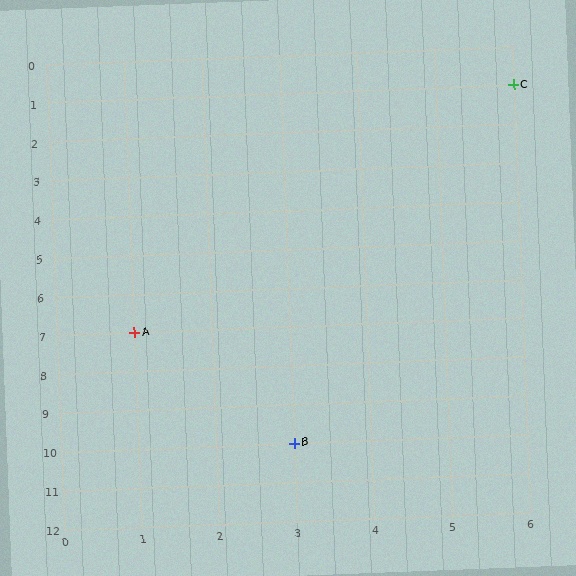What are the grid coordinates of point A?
Point A is at grid coordinates (1, 7).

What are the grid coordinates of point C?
Point C is at grid coordinates (6, 1).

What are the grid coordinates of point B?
Point B is at grid coordinates (3, 10).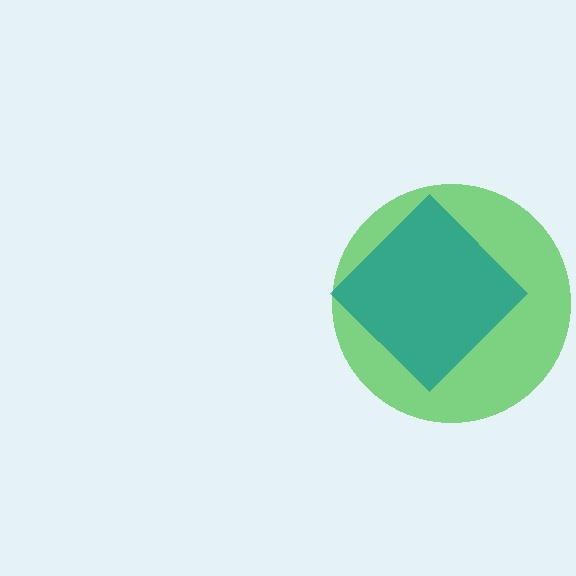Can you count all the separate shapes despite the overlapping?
Yes, there are 2 separate shapes.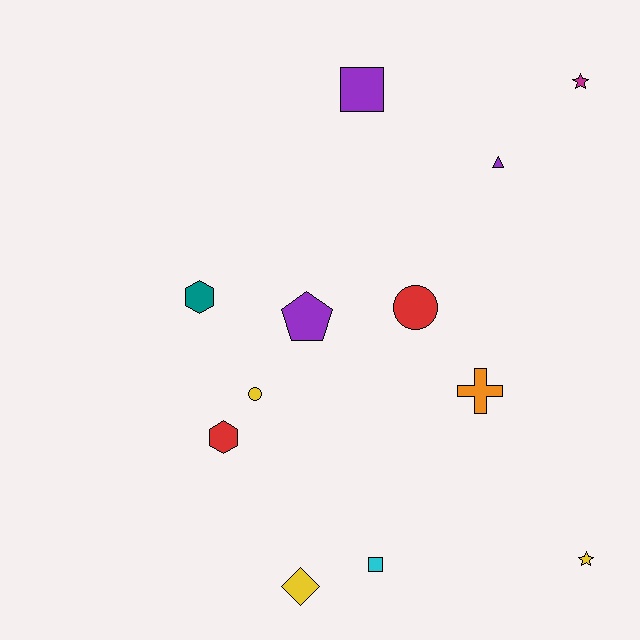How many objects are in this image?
There are 12 objects.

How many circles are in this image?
There are 2 circles.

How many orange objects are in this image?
There is 1 orange object.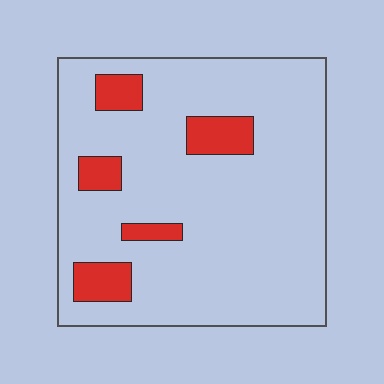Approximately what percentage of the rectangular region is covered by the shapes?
Approximately 15%.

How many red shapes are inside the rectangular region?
5.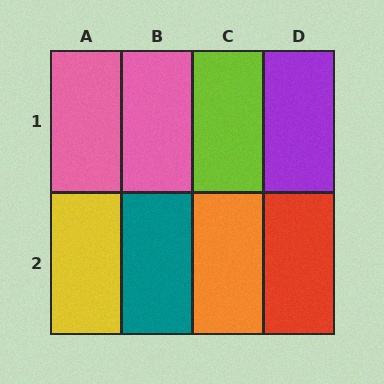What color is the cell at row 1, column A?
Pink.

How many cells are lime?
1 cell is lime.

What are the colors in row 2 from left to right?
Yellow, teal, orange, red.